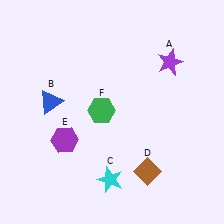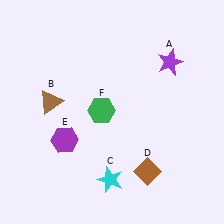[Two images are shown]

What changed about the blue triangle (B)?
In Image 1, B is blue. In Image 2, it changed to brown.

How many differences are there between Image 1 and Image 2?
There is 1 difference between the two images.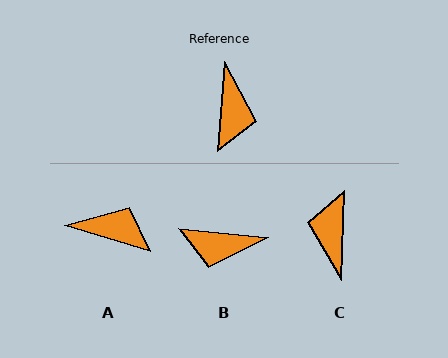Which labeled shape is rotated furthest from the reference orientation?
C, about 177 degrees away.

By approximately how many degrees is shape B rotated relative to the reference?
Approximately 91 degrees clockwise.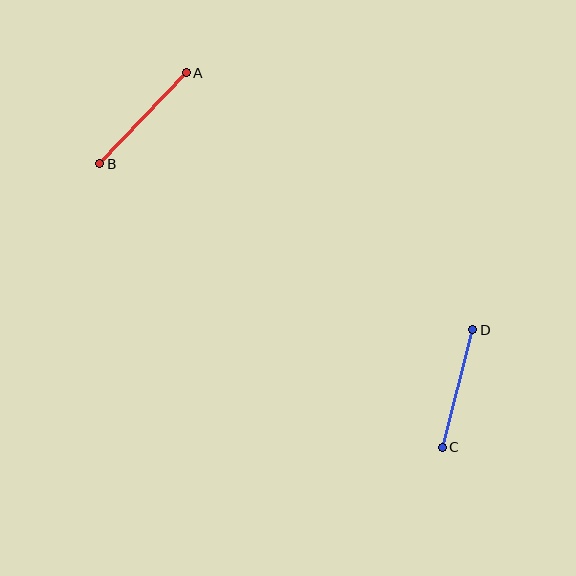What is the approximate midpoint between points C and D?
The midpoint is at approximately (457, 388) pixels.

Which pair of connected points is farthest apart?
Points A and B are farthest apart.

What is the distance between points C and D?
The distance is approximately 121 pixels.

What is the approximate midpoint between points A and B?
The midpoint is at approximately (143, 118) pixels.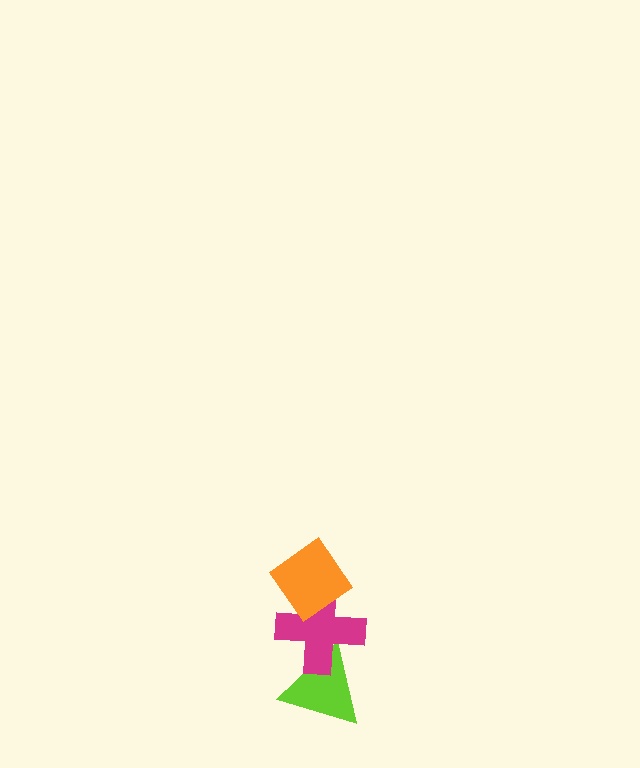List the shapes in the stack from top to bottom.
From top to bottom: the orange diamond, the magenta cross, the lime triangle.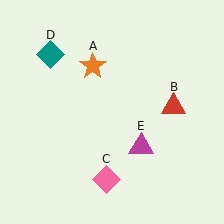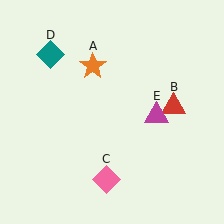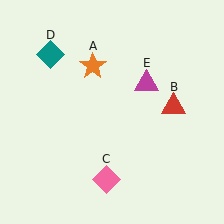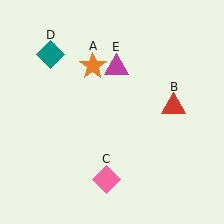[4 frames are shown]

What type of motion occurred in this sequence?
The magenta triangle (object E) rotated counterclockwise around the center of the scene.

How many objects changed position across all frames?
1 object changed position: magenta triangle (object E).